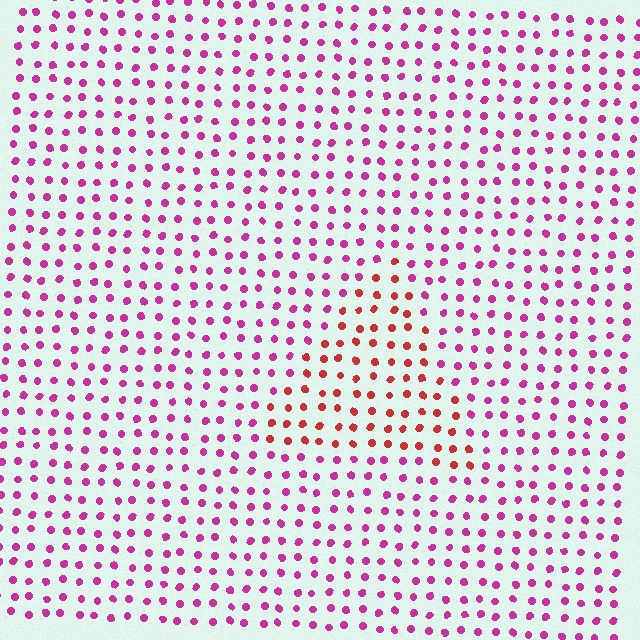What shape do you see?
I see a triangle.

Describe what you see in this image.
The image is filled with small magenta elements in a uniform arrangement. A triangle-shaped region is visible where the elements are tinted to a slightly different hue, forming a subtle color boundary.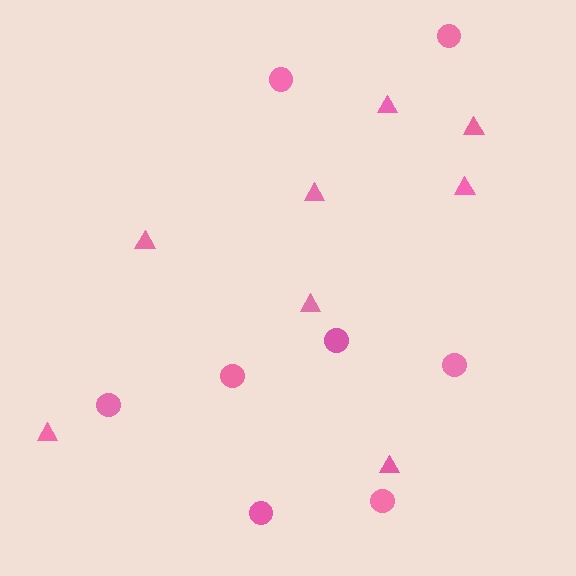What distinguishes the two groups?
There are 2 groups: one group of circles (8) and one group of triangles (8).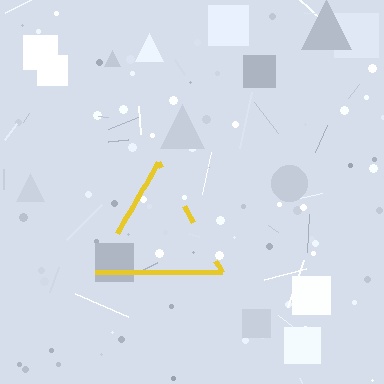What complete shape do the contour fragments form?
The contour fragments form a triangle.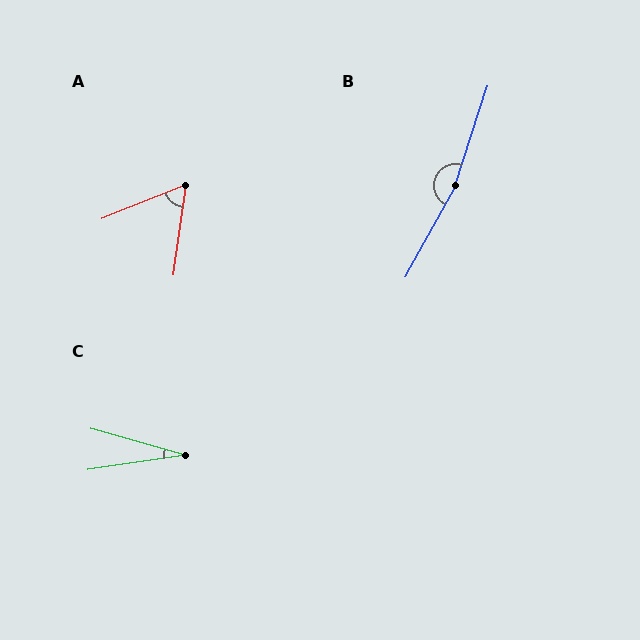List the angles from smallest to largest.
C (24°), A (60°), B (169°).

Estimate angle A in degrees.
Approximately 60 degrees.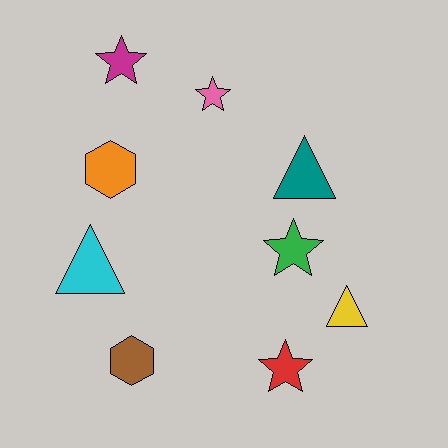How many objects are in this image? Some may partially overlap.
There are 9 objects.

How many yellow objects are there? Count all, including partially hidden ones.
There is 1 yellow object.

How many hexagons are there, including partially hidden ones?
There are 2 hexagons.